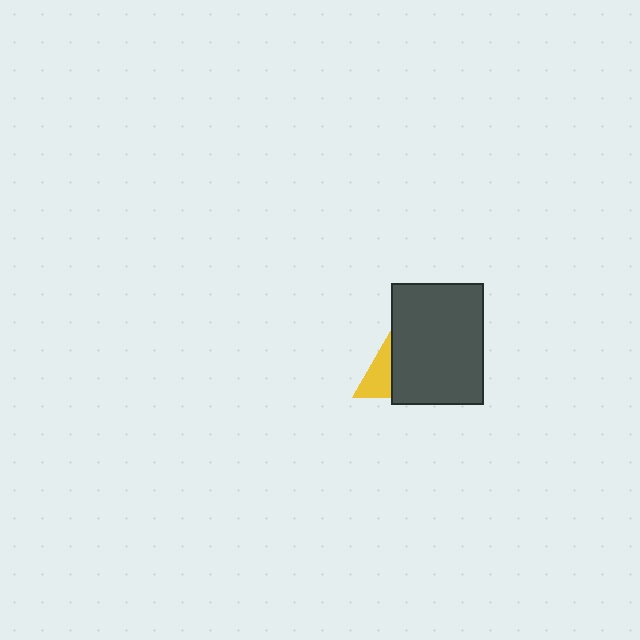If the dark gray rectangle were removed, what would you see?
You would see the complete yellow triangle.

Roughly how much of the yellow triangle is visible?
A small part of it is visible (roughly 36%).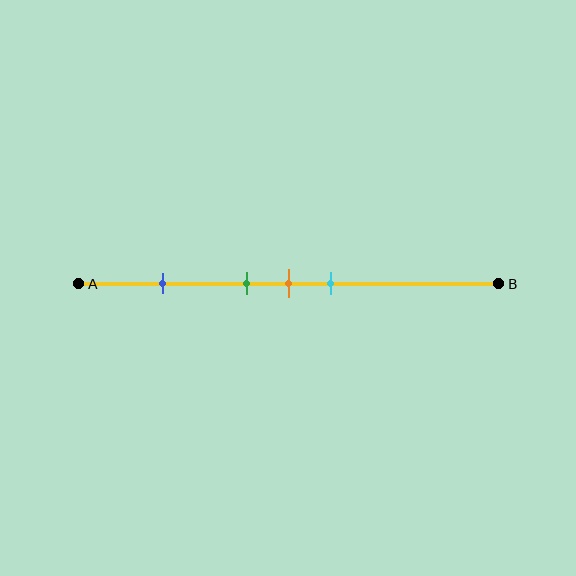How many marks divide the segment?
There are 4 marks dividing the segment.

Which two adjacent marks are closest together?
The green and orange marks are the closest adjacent pair.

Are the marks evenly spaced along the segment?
No, the marks are not evenly spaced.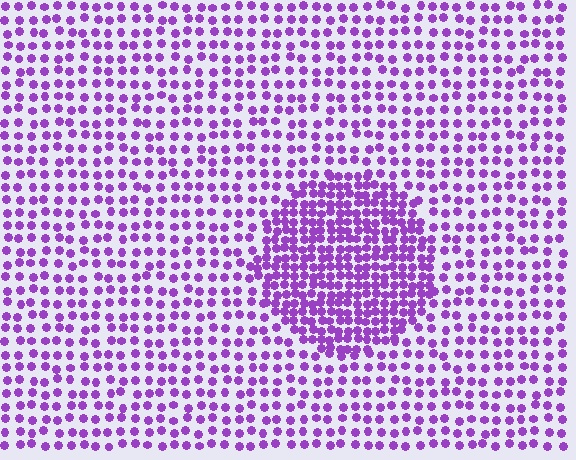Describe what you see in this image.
The image contains small purple elements arranged at two different densities. A circle-shaped region is visible where the elements are more densely packed than the surrounding area.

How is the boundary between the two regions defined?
The boundary is defined by a change in element density (approximately 2.0x ratio). All elements are the same color, size, and shape.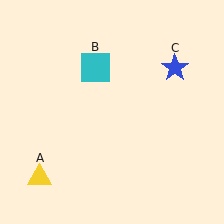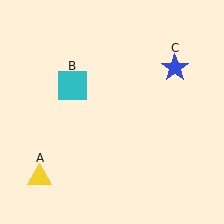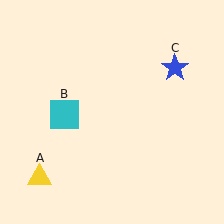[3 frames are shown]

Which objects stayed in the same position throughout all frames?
Yellow triangle (object A) and blue star (object C) remained stationary.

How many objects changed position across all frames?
1 object changed position: cyan square (object B).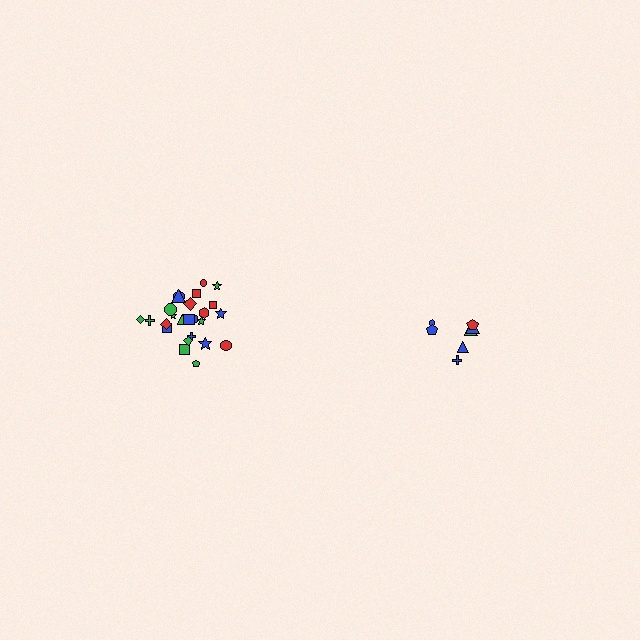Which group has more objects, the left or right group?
The left group.